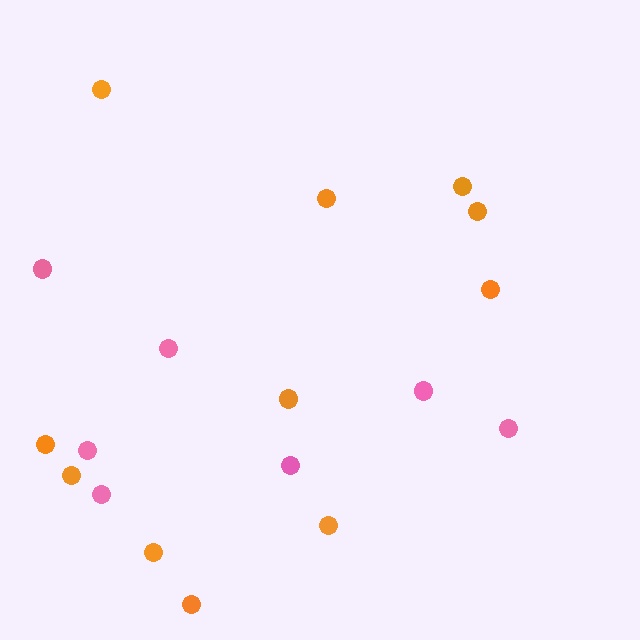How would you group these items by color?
There are 2 groups: one group of orange circles (11) and one group of pink circles (7).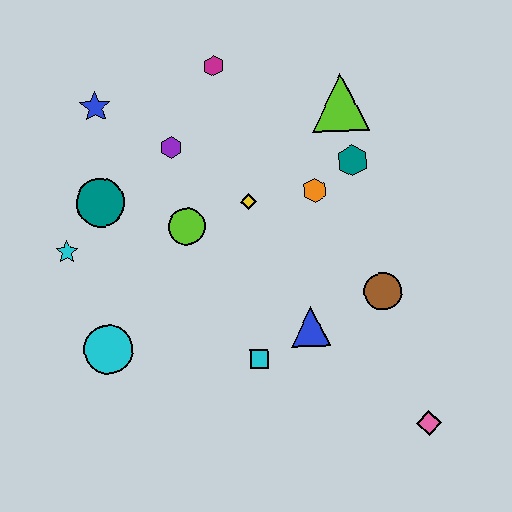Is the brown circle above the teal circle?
No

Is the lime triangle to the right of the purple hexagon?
Yes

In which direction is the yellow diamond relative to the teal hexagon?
The yellow diamond is to the left of the teal hexagon.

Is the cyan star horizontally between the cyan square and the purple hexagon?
No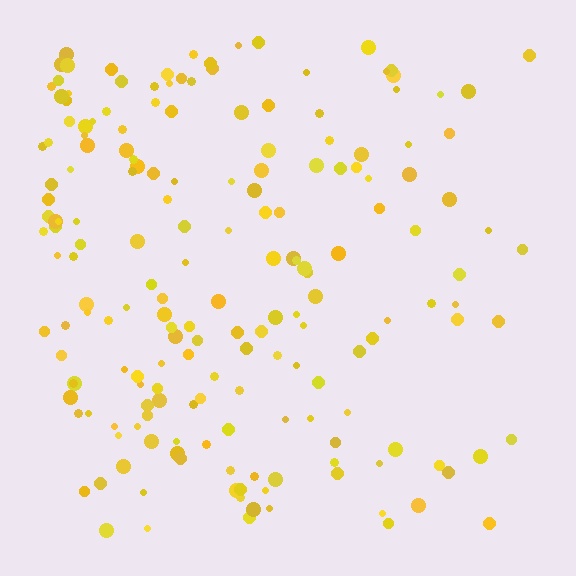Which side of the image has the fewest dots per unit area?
The right.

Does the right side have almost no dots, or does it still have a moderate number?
Still a moderate number, just noticeably fewer than the left.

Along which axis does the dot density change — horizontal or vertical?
Horizontal.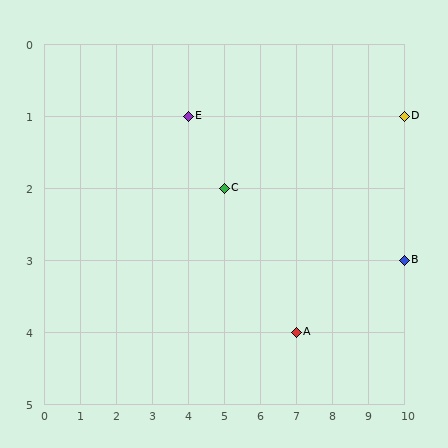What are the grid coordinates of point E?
Point E is at grid coordinates (4, 1).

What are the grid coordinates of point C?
Point C is at grid coordinates (5, 2).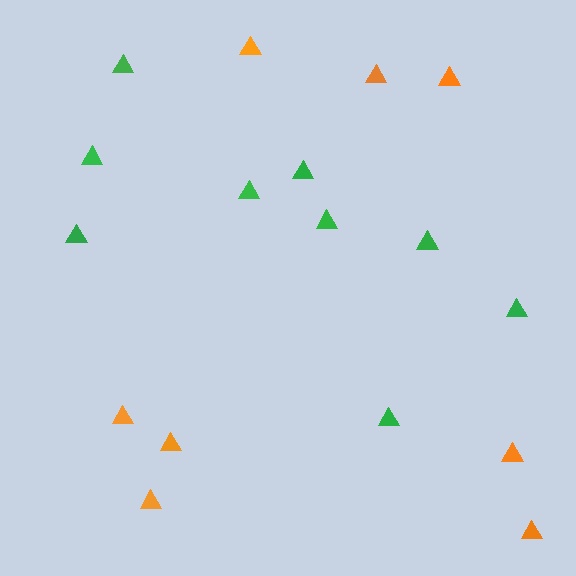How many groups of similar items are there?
There are 2 groups: one group of green triangles (9) and one group of orange triangles (8).